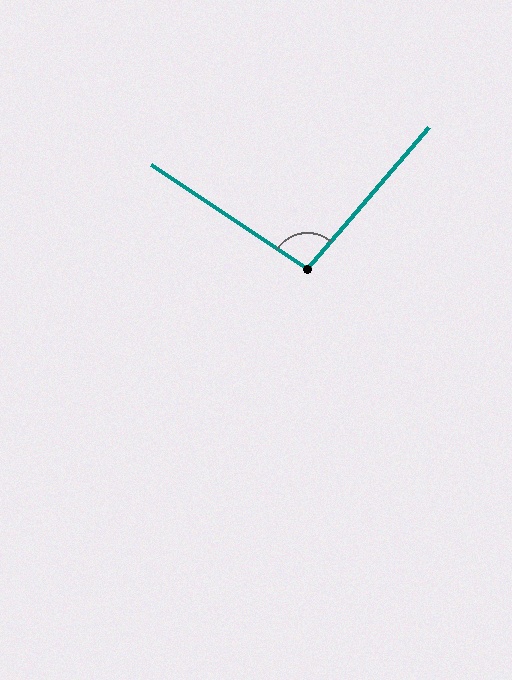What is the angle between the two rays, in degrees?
Approximately 97 degrees.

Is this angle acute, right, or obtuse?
It is obtuse.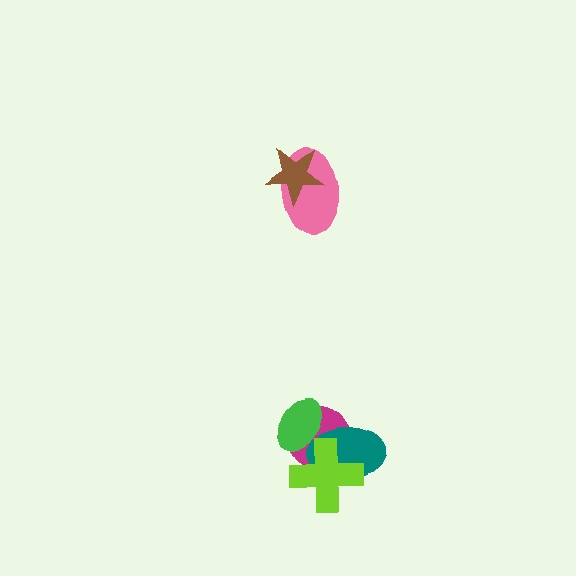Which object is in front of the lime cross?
The green ellipse is in front of the lime cross.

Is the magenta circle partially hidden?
Yes, it is partially covered by another shape.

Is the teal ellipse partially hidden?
Yes, it is partially covered by another shape.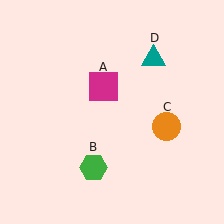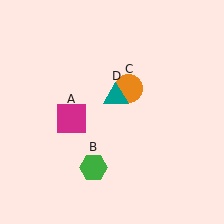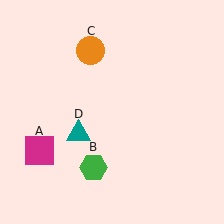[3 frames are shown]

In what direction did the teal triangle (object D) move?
The teal triangle (object D) moved down and to the left.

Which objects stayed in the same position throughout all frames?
Green hexagon (object B) remained stationary.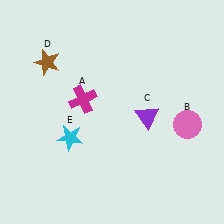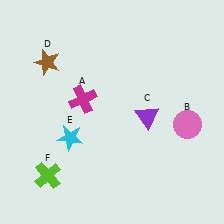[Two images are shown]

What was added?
A lime cross (F) was added in Image 2.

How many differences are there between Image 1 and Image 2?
There is 1 difference between the two images.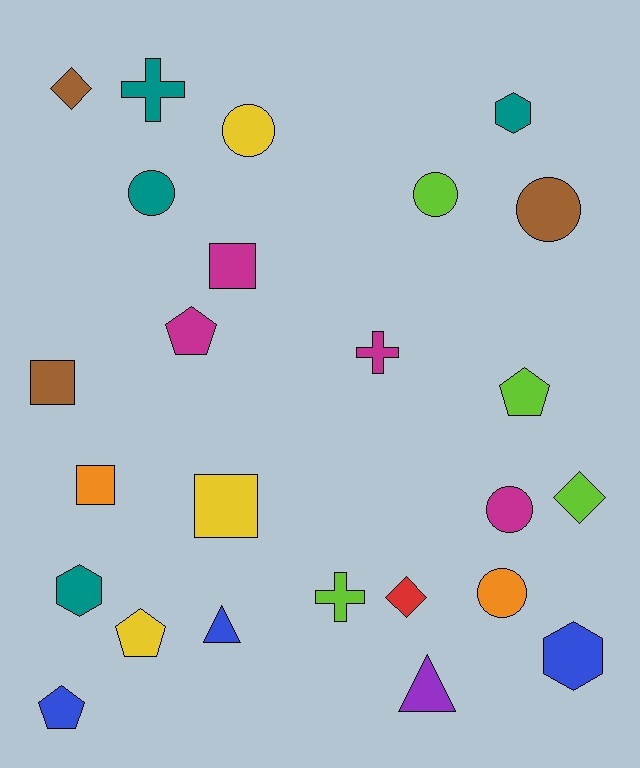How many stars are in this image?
There are no stars.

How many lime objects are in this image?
There are 4 lime objects.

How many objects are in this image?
There are 25 objects.